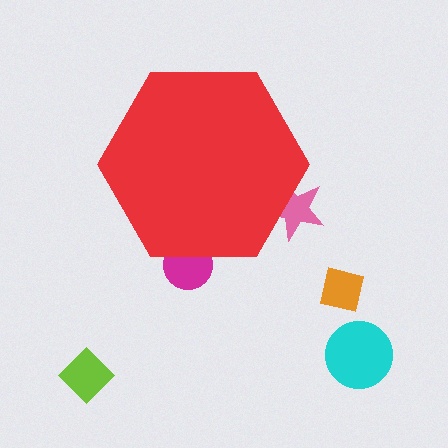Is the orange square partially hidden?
No, the orange square is fully visible.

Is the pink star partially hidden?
Yes, the pink star is partially hidden behind the red hexagon.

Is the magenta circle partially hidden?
Yes, the magenta circle is partially hidden behind the red hexagon.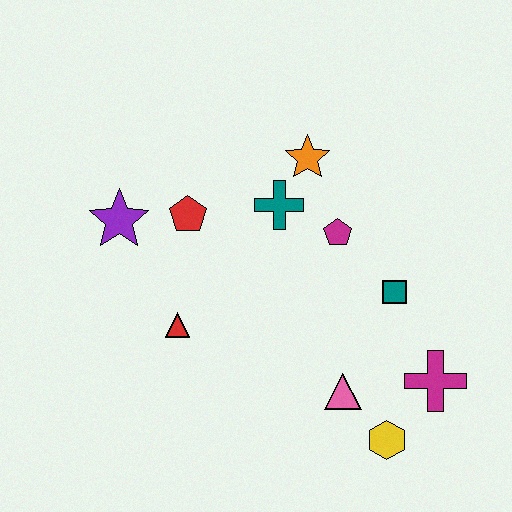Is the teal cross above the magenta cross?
Yes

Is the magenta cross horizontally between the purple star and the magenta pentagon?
No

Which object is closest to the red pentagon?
The purple star is closest to the red pentagon.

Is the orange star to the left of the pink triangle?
Yes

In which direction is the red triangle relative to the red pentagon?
The red triangle is below the red pentagon.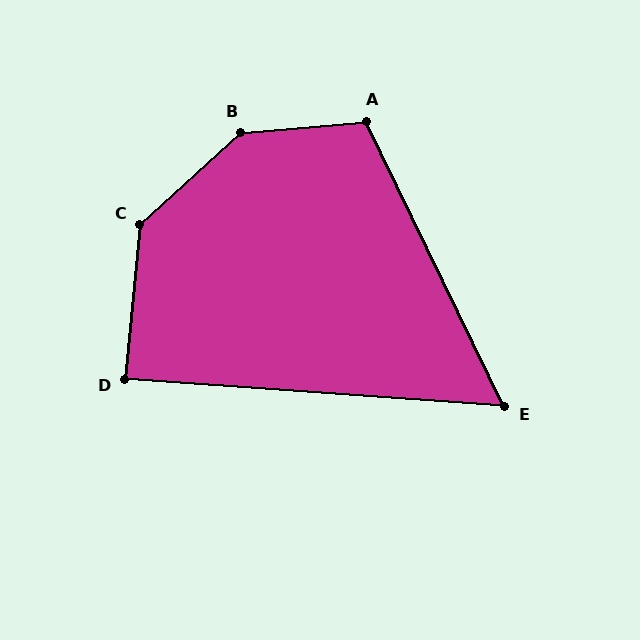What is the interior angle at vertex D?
Approximately 88 degrees (approximately right).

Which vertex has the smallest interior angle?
E, at approximately 60 degrees.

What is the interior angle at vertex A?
Approximately 111 degrees (obtuse).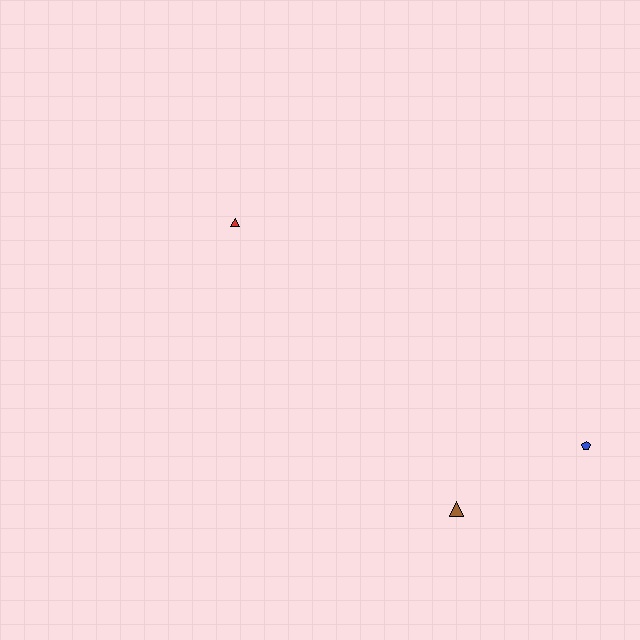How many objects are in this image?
There are 3 objects.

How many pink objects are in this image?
There are no pink objects.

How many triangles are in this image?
There are 2 triangles.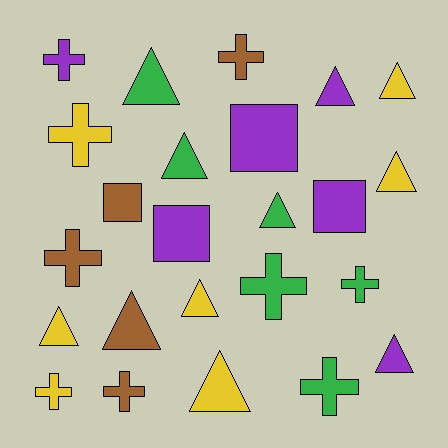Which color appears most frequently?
Yellow, with 7 objects.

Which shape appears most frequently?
Triangle, with 11 objects.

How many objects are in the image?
There are 24 objects.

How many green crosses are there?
There are 3 green crosses.